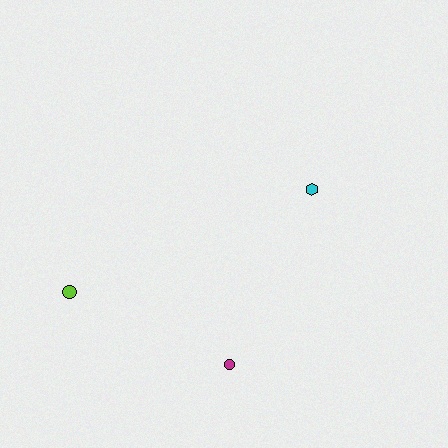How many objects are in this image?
There are 3 objects.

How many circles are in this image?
There are 2 circles.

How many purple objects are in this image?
There are no purple objects.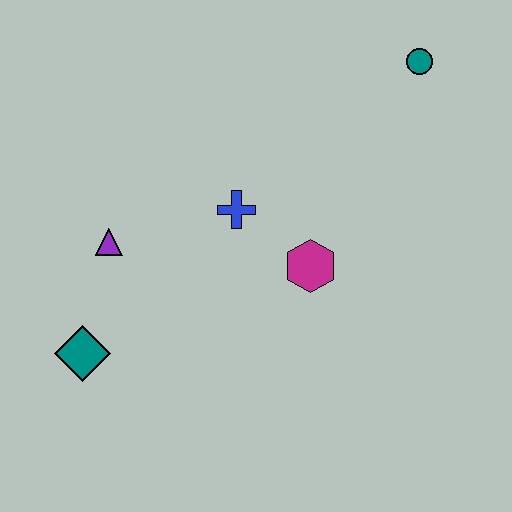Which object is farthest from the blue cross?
The teal circle is farthest from the blue cross.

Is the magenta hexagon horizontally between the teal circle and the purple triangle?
Yes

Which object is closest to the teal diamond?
The purple triangle is closest to the teal diamond.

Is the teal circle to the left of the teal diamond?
No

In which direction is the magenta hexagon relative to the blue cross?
The magenta hexagon is to the right of the blue cross.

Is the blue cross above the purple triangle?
Yes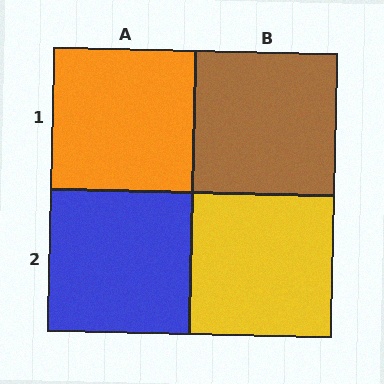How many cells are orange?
1 cell is orange.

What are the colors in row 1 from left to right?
Orange, brown.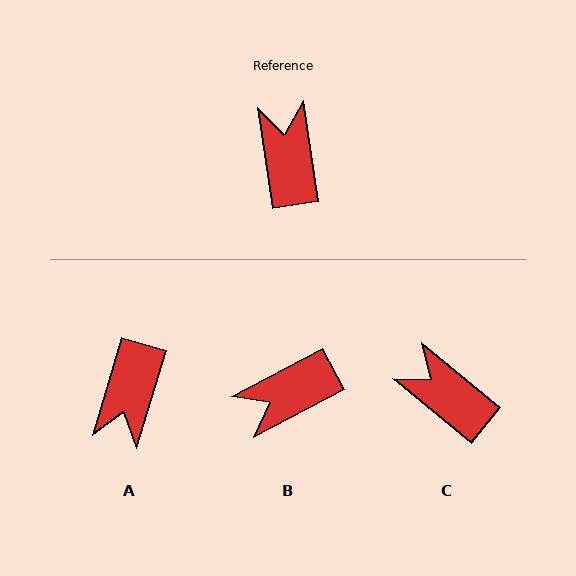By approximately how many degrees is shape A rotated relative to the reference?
Approximately 155 degrees counter-clockwise.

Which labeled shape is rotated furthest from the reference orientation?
A, about 155 degrees away.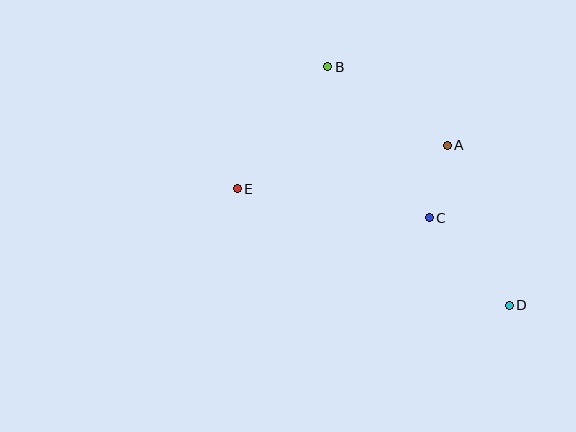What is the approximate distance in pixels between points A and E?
The distance between A and E is approximately 214 pixels.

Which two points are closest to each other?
Points A and C are closest to each other.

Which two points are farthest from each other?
Points B and D are farthest from each other.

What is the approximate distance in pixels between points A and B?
The distance between A and B is approximately 143 pixels.